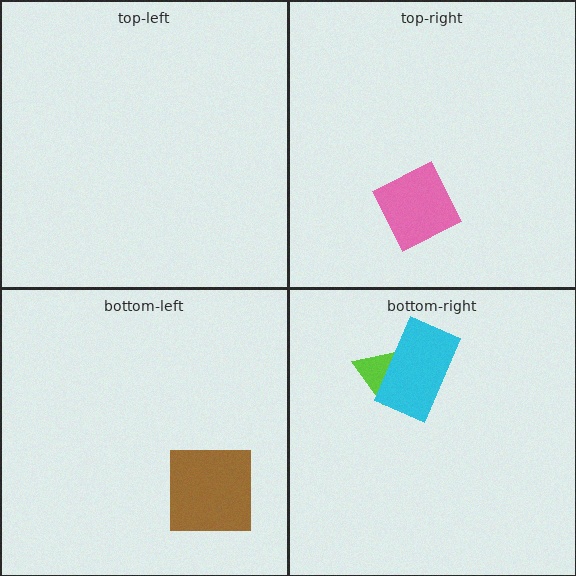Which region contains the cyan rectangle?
The bottom-right region.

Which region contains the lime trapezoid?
The bottom-right region.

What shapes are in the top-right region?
The pink diamond.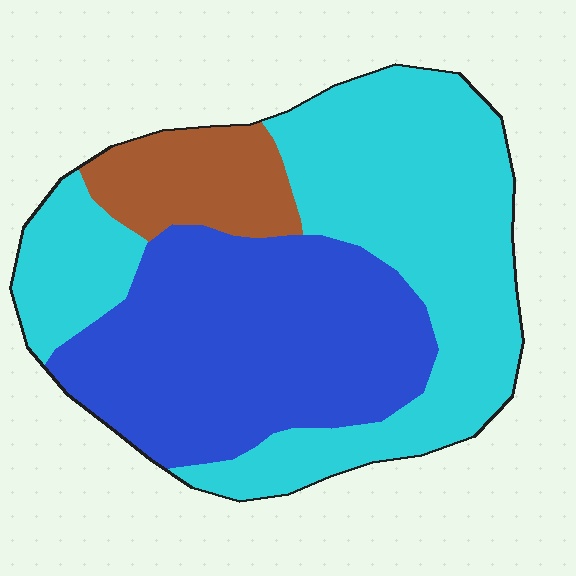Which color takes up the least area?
Brown, at roughly 10%.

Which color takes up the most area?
Cyan, at roughly 50%.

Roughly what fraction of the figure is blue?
Blue covers 39% of the figure.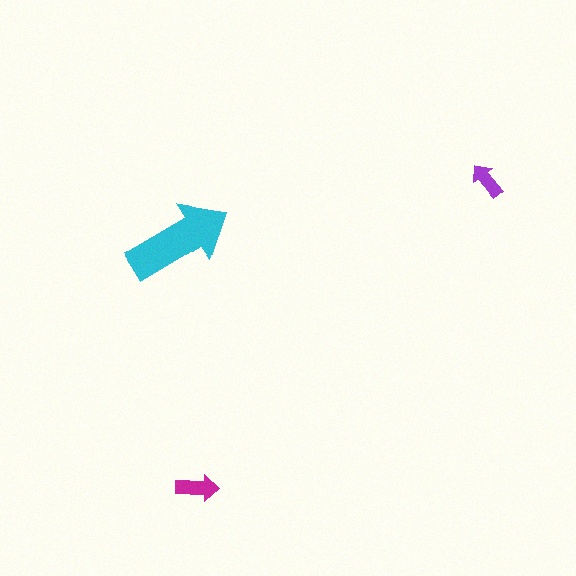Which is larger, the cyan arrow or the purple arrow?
The cyan one.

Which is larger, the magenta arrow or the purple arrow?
The magenta one.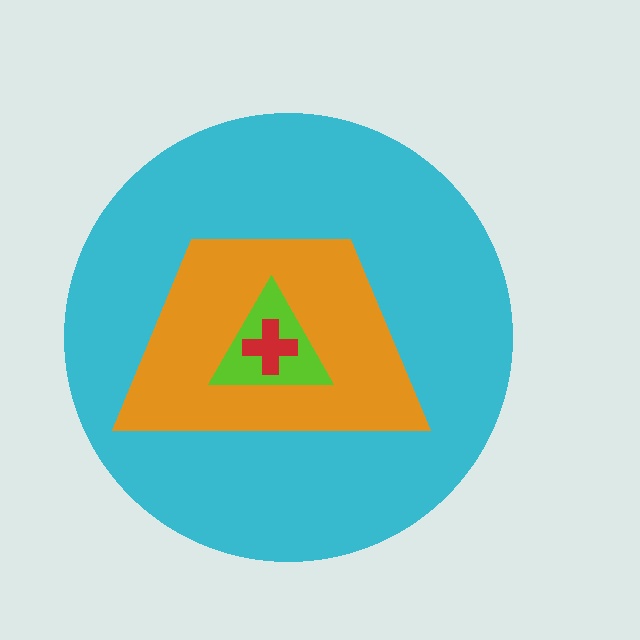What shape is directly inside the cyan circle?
The orange trapezoid.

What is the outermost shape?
The cyan circle.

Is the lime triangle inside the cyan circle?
Yes.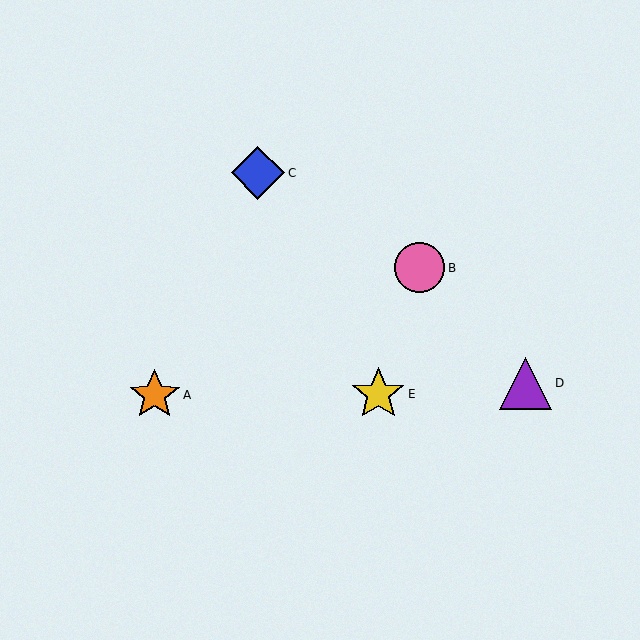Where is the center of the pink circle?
The center of the pink circle is at (419, 268).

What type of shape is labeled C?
Shape C is a blue diamond.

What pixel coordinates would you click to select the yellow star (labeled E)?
Click at (378, 394) to select the yellow star E.